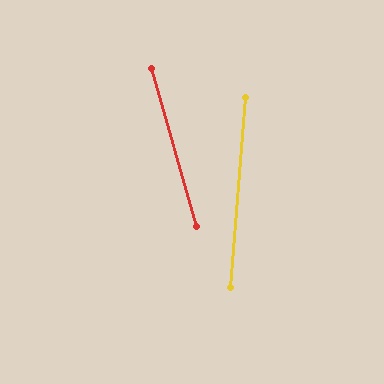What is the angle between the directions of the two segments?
Approximately 20 degrees.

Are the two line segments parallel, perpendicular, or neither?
Neither parallel nor perpendicular — they differ by about 20°.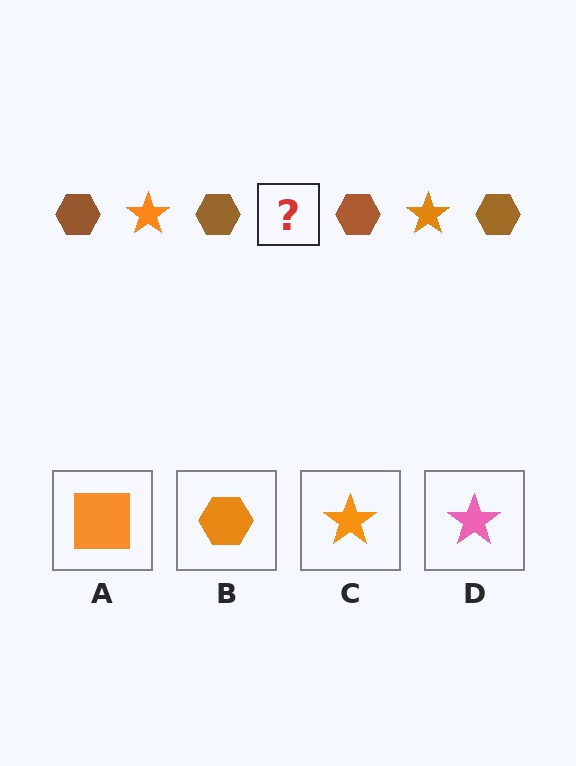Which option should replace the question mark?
Option C.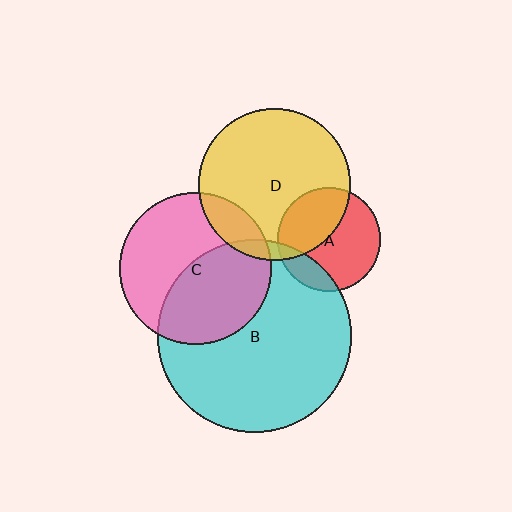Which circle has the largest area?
Circle B (cyan).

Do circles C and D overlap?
Yes.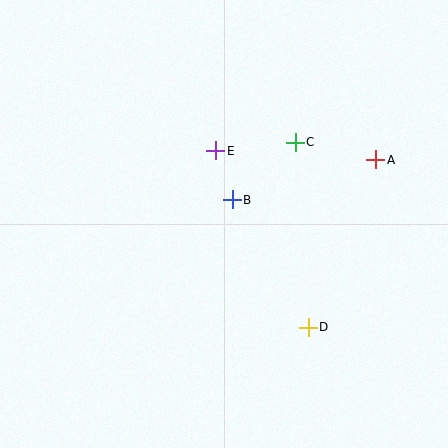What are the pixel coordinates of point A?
Point A is at (376, 160).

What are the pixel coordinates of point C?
Point C is at (295, 142).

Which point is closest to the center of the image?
Point B at (232, 200) is closest to the center.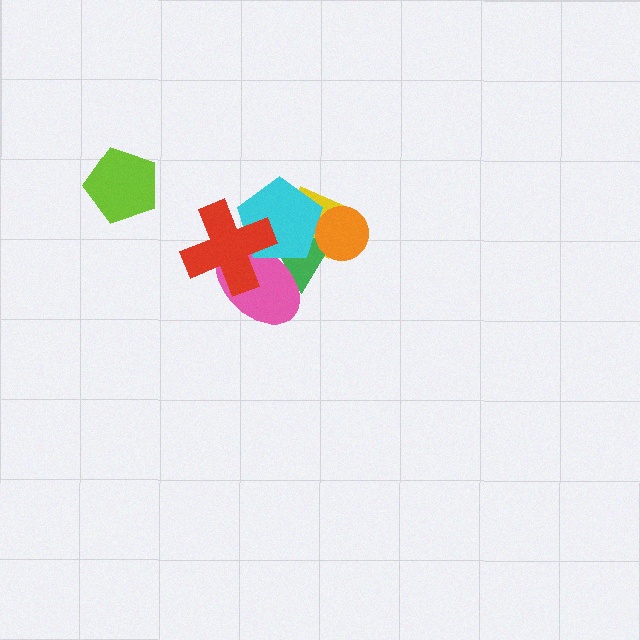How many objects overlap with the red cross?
3 objects overlap with the red cross.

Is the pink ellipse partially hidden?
Yes, it is partially covered by another shape.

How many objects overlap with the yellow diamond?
3 objects overlap with the yellow diamond.